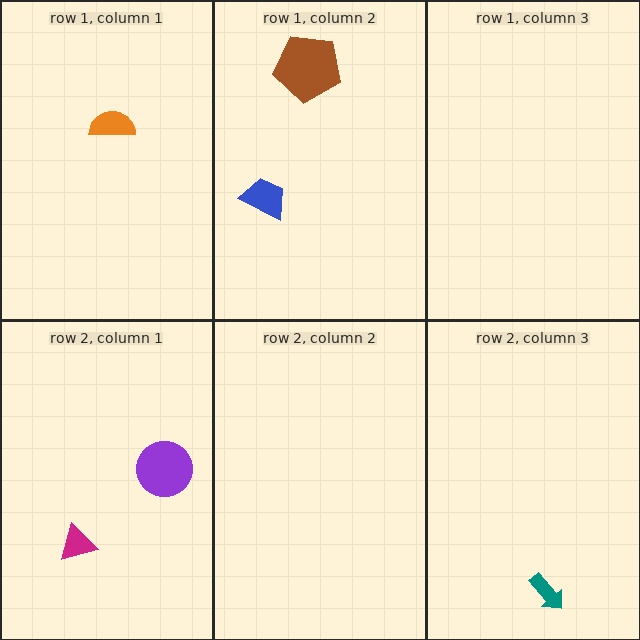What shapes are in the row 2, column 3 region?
The teal arrow.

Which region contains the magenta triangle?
The row 2, column 1 region.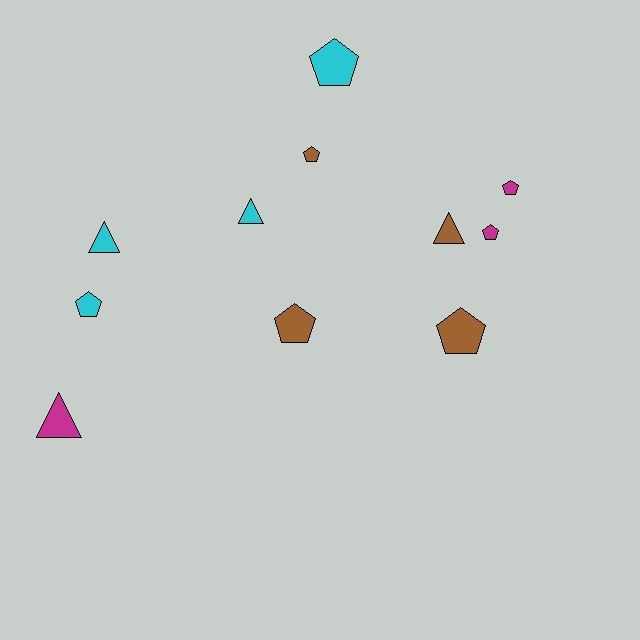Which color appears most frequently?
Brown, with 4 objects.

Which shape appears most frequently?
Pentagon, with 7 objects.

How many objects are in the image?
There are 11 objects.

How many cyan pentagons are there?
There are 2 cyan pentagons.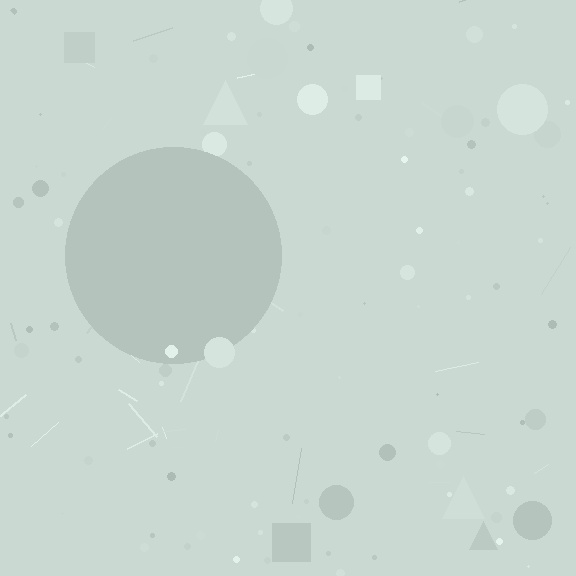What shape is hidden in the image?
A circle is hidden in the image.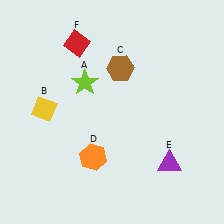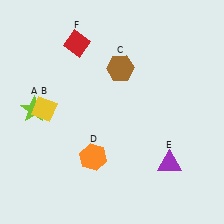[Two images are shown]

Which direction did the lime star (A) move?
The lime star (A) moved left.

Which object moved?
The lime star (A) moved left.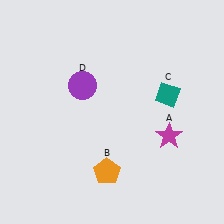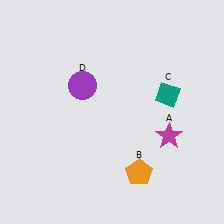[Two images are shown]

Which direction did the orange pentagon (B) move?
The orange pentagon (B) moved right.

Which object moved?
The orange pentagon (B) moved right.